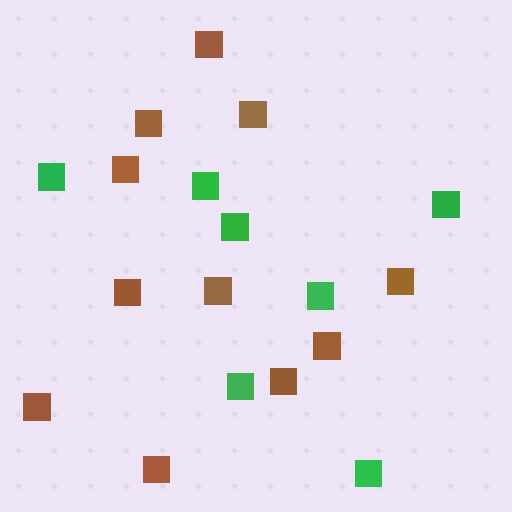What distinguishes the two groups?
There are 2 groups: one group of green squares (7) and one group of brown squares (11).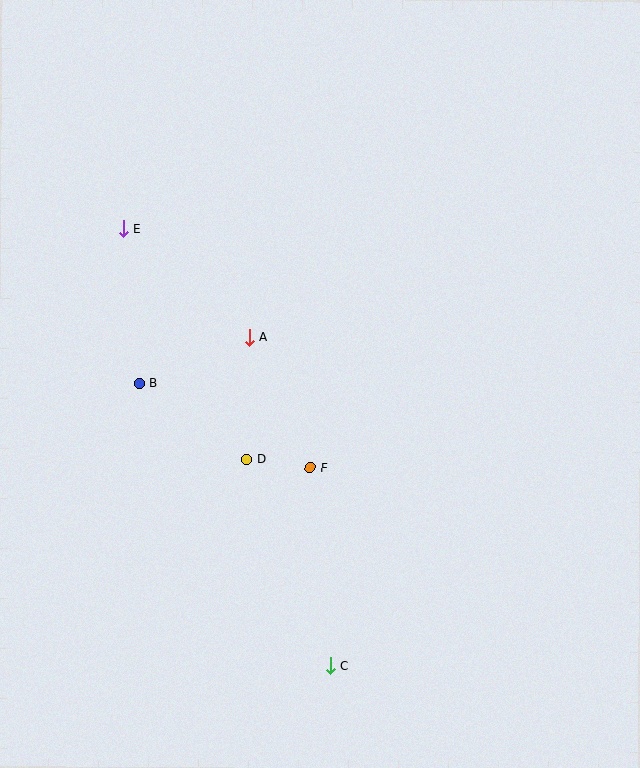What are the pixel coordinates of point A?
Point A is at (250, 337).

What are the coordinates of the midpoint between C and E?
The midpoint between C and E is at (227, 447).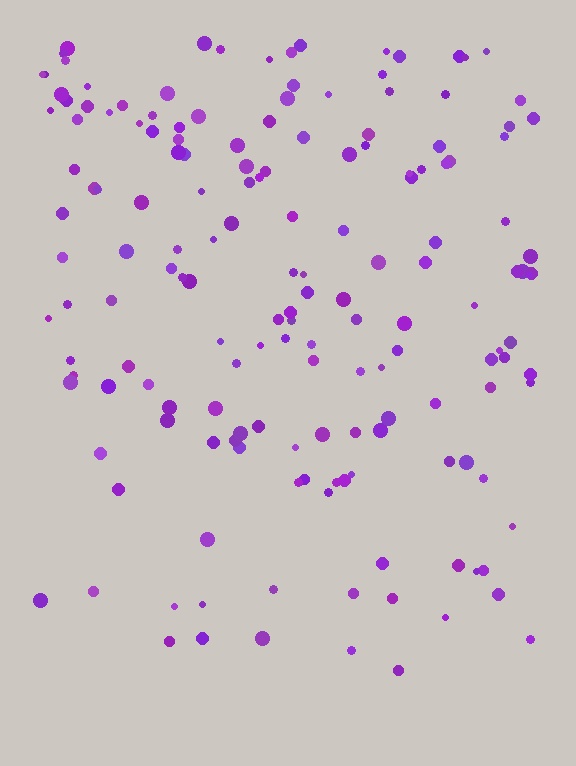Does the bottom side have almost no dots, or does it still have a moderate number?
Still a moderate number, just noticeably fewer than the top.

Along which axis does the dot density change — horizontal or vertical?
Vertical.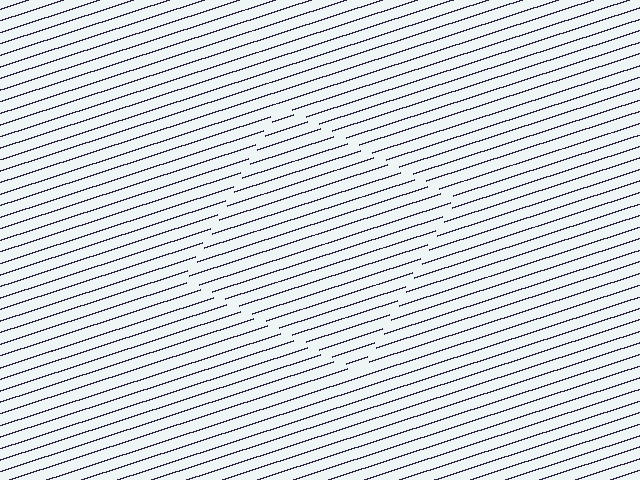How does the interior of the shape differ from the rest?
The interior of the shape contains the same grating, shifted by half a period — the contour is defined by the phase discontinuity where line-ends from the inner and outer gratings abut.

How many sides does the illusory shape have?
4 sides — the line-ends trace a square.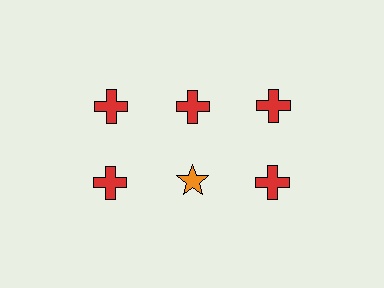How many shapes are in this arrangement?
There are 6 shapes arranged in a grid pattern.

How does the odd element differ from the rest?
It differs in both color (orange instead of red) and shape (star instead of cross).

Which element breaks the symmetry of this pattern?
The orange star in the second row, second from left column breaks the symmetry. All other shapes are red crosses.